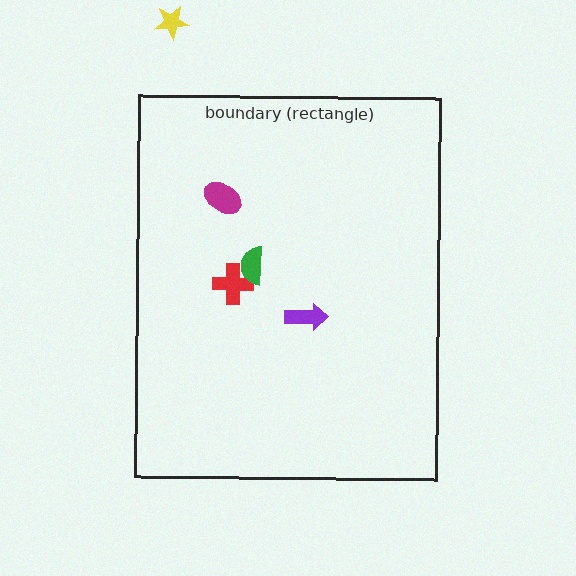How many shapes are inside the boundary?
4 inside, 1 outside.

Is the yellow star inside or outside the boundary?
Outside.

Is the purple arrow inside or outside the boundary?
Inside.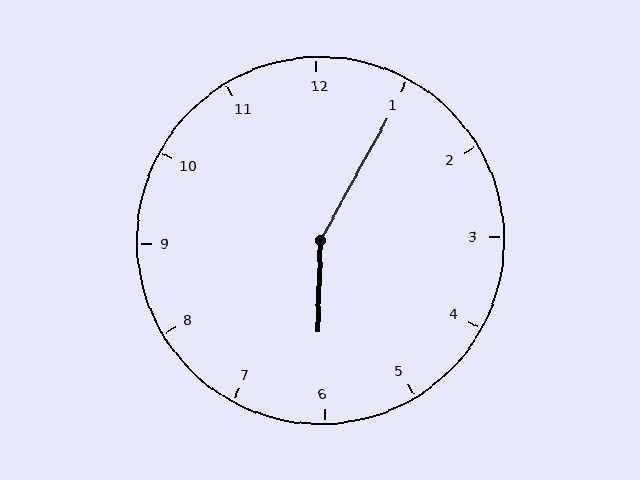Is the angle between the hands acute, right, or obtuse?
It is obtuse.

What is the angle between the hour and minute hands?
Approximately 152 degrees.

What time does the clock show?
6:05.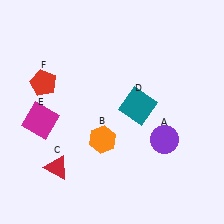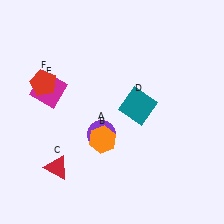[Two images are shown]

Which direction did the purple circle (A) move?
The purple circle (A) moved left.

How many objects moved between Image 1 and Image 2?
2 objects moved between the two images.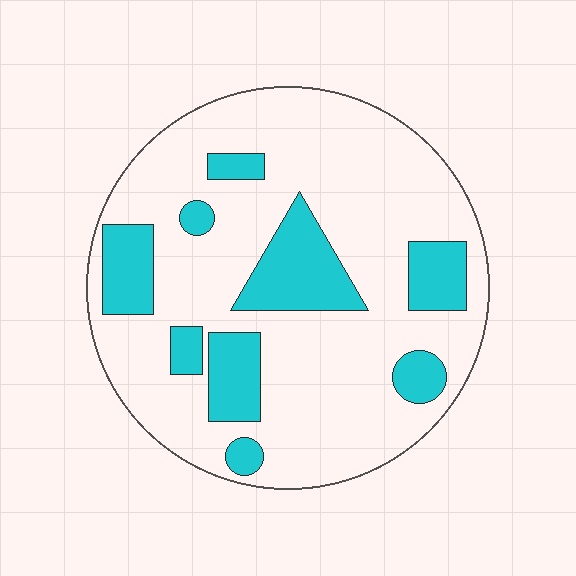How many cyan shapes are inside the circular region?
9.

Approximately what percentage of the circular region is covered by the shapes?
Approximately 25%.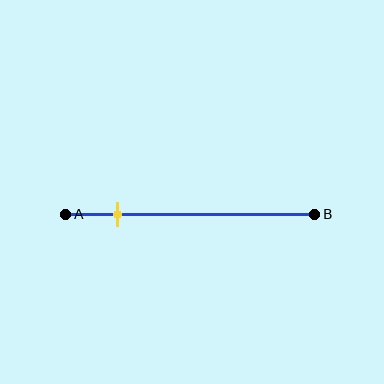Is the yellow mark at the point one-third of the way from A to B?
No, the mark is at about 20% from A, not at the 33% one-third point.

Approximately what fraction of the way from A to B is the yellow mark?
The yellow mark is approximately 20% of the way from A to B.